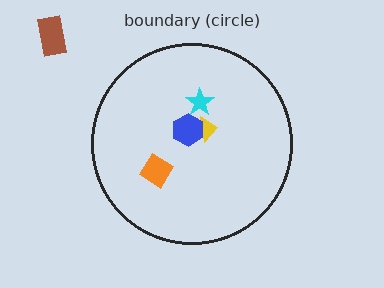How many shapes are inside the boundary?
4 inside, 1 outside.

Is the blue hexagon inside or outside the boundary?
Inside.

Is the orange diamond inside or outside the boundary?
Inside.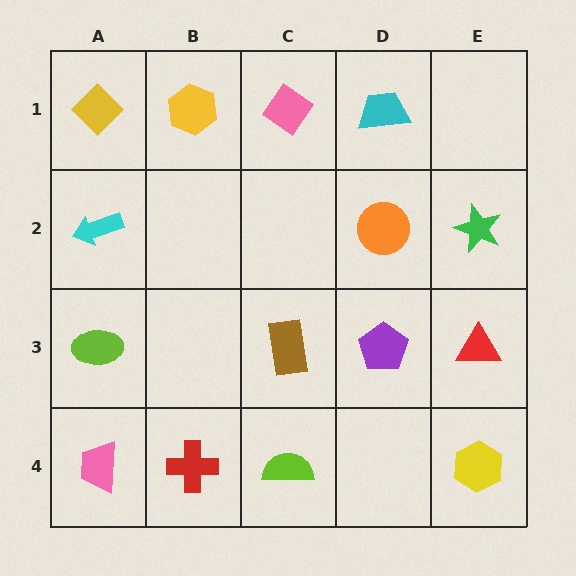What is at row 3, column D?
A purple pentagon.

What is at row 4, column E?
A yellow hexagon.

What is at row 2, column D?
An orange circle.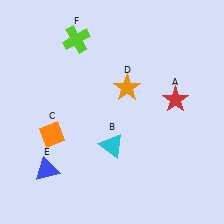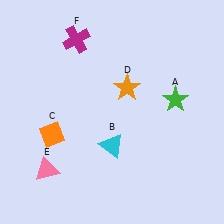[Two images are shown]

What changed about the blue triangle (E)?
In Image 1, E is blue. In Image 2, it changed to pink.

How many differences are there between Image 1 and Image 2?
There are 3 differences between the two images.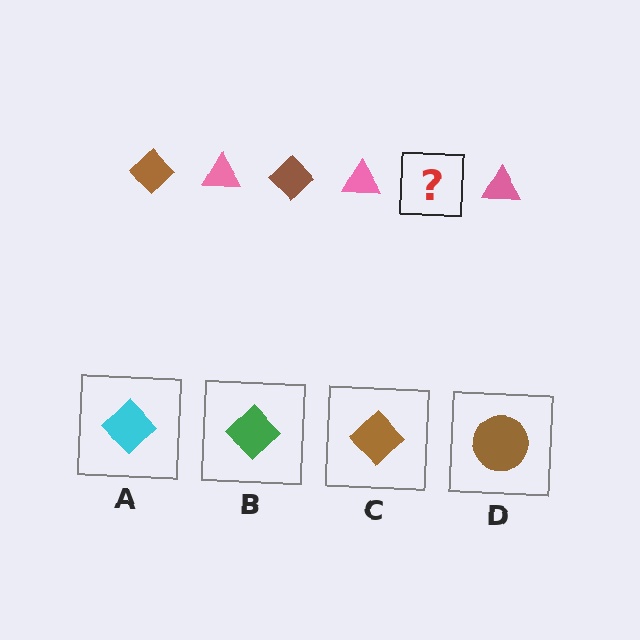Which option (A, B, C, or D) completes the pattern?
C.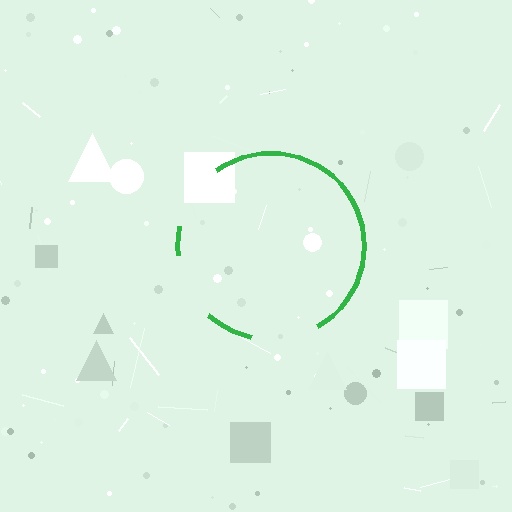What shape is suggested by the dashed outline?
The dashed outline suggests a circle.